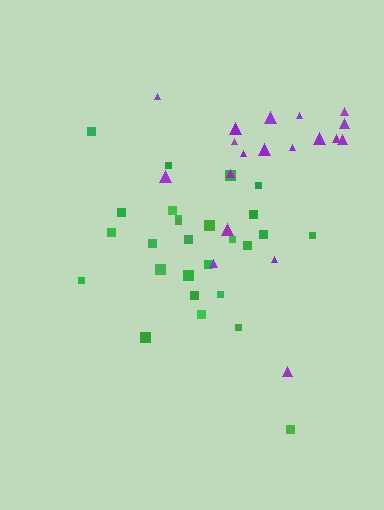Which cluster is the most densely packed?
Green.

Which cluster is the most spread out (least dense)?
Purple.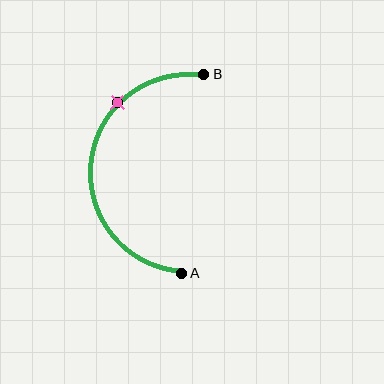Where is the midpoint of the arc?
The arc midpoint is the point on the curve farthest from the straight line joining A and B. It sits to the left of that line.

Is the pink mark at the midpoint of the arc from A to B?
No. The pink mark lies on the arc but is closer to endpoint B. The arc midpoint would be at the point on the curve equidistant along the arc from both A and B.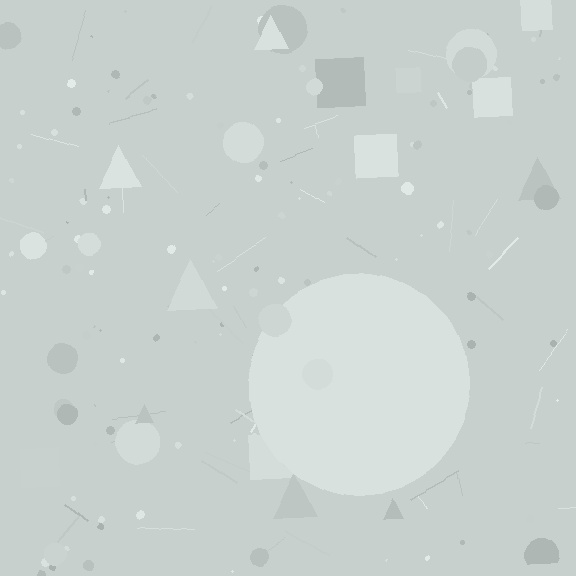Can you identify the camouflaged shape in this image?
The camouflaged shape is a circle.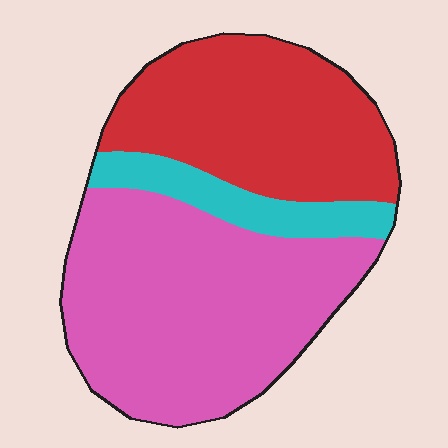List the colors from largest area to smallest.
From largest to smallest: pink, red, cyan.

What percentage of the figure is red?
Red takes up between a third and a half of the figure.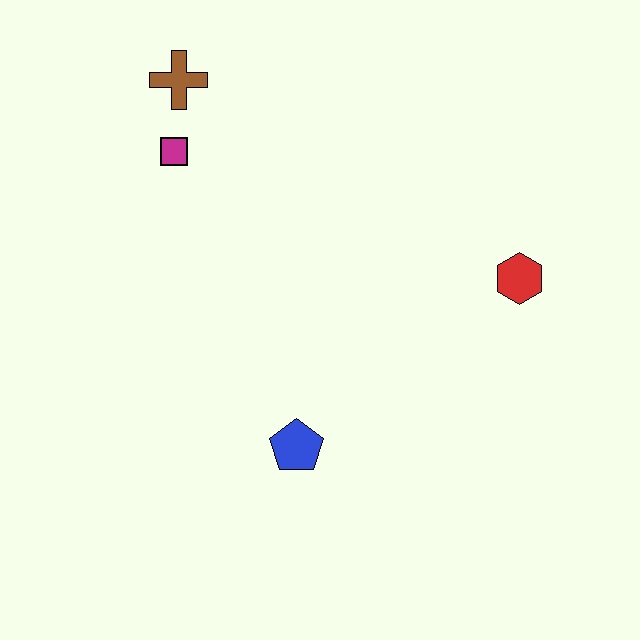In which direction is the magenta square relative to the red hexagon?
The magenta square is to the left of the red hexagon.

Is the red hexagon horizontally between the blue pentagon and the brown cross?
No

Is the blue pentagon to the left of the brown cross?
No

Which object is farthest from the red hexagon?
The brown cross is farthest from the red hexagon.